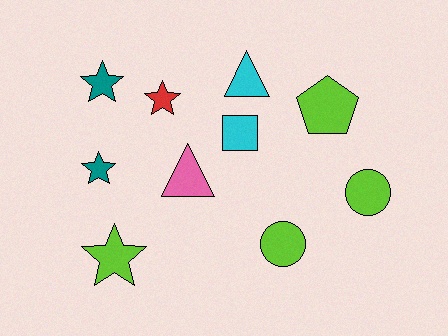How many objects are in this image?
There are 10 objects.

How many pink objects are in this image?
There is 1 pink object.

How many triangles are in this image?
There are 2 triangles.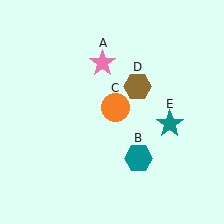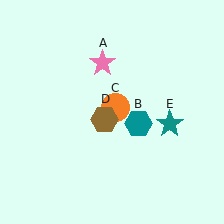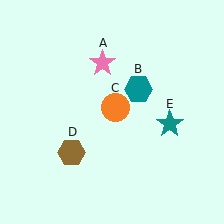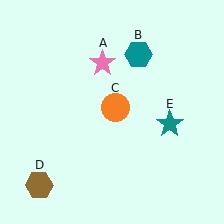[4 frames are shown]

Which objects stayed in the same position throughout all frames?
Pink star (object A) and orange circle (object C) and teal star (object E) remained stationary.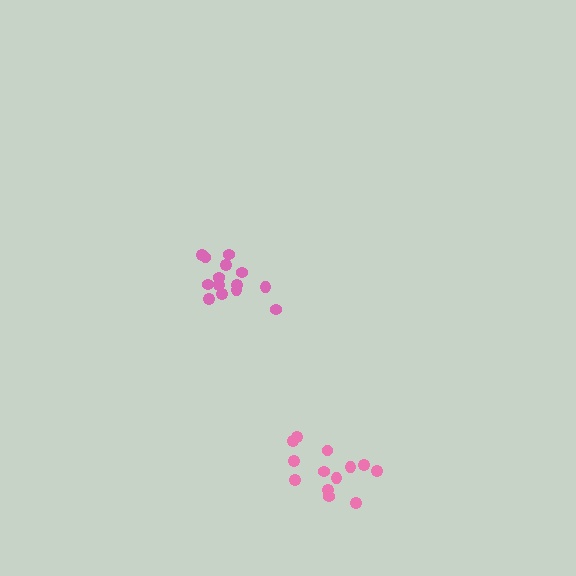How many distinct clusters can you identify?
There are 2 distinct clusters.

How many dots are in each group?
Group 1: 14 dots, Group 2: 13 dots (27 total).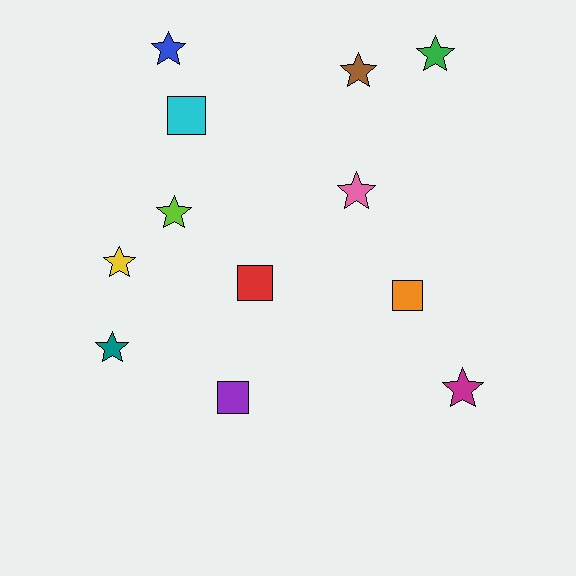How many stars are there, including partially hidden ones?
There are 8 stars.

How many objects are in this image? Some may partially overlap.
There are 12 objects.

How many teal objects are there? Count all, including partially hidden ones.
There is 1 teal object.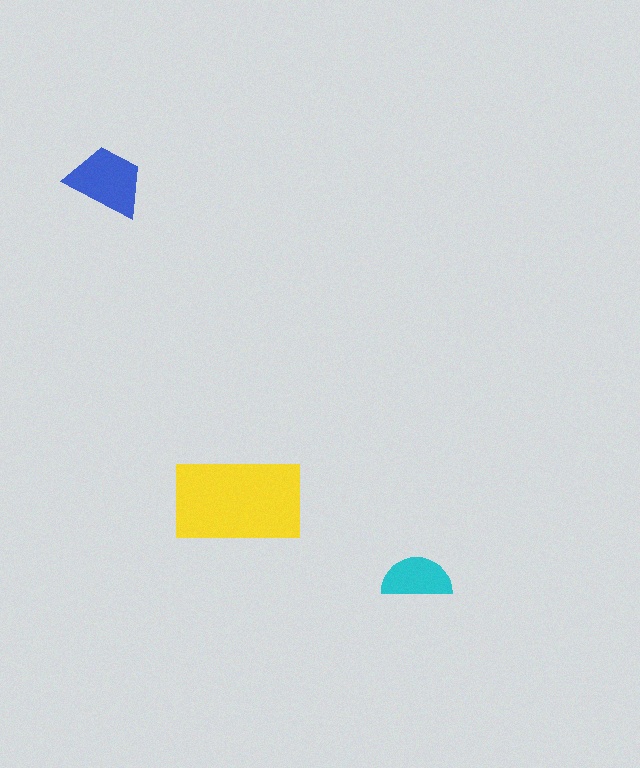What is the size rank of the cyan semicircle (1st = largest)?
3rd.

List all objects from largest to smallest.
The yellow rectangle, the blue trapezoid, the cyan semicircle.